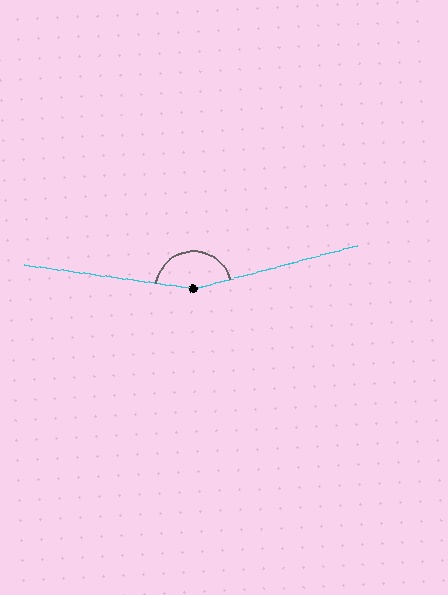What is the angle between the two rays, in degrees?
Approximately 157 degrees.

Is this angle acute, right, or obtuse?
It is obtuse.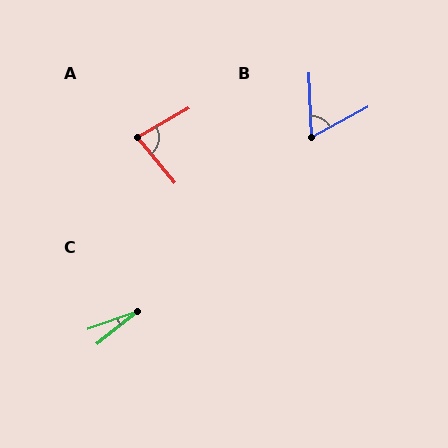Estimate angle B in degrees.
Approximately 64 degrees.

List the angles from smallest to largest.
C (19°), B (64°), A (81°).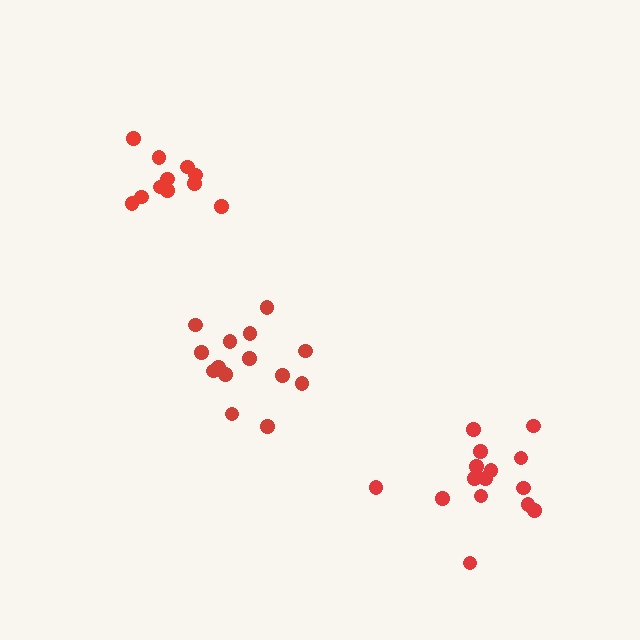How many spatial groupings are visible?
There are 3 spatial groupings.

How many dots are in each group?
Group 1: 14 dots, Group 2: 11 dots, Group 3: 15 dots (40 total).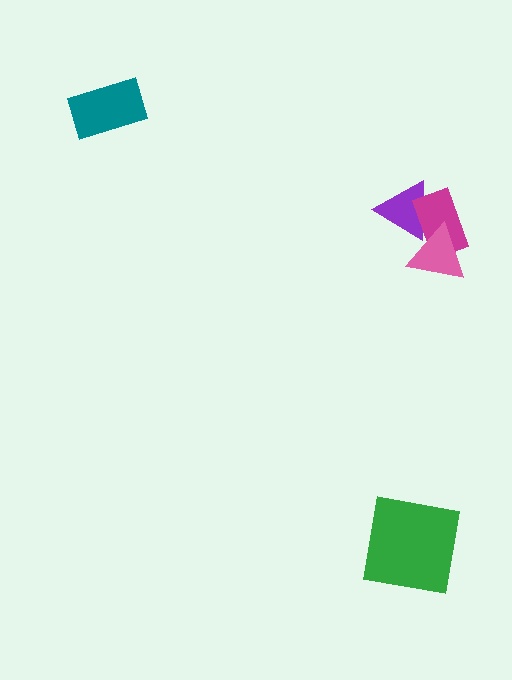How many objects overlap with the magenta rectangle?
2 objects overlap with the magenta rectangle.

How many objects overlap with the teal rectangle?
0 objects overlap with the teal rectangle.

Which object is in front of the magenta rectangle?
The pink triangle is in front of the magenta rectangle.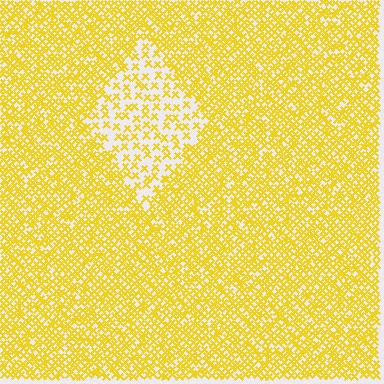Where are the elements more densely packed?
The elements are more densely packed outside the diamond boundary.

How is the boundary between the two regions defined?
The boundary is defined by a change in element density (approximately 2.4x ratio). All elements are the same color, size, and shape.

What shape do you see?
I see a diamond.